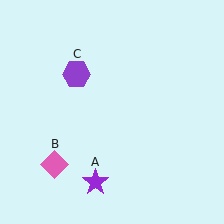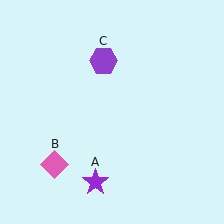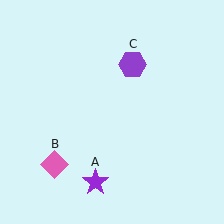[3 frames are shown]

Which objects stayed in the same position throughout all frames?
Purple star (object A) and pink diamond (object B) remained stationary.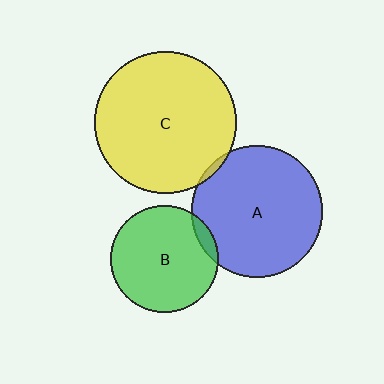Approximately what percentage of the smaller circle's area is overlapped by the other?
Approximately 5%.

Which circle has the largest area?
Circle C (yellow).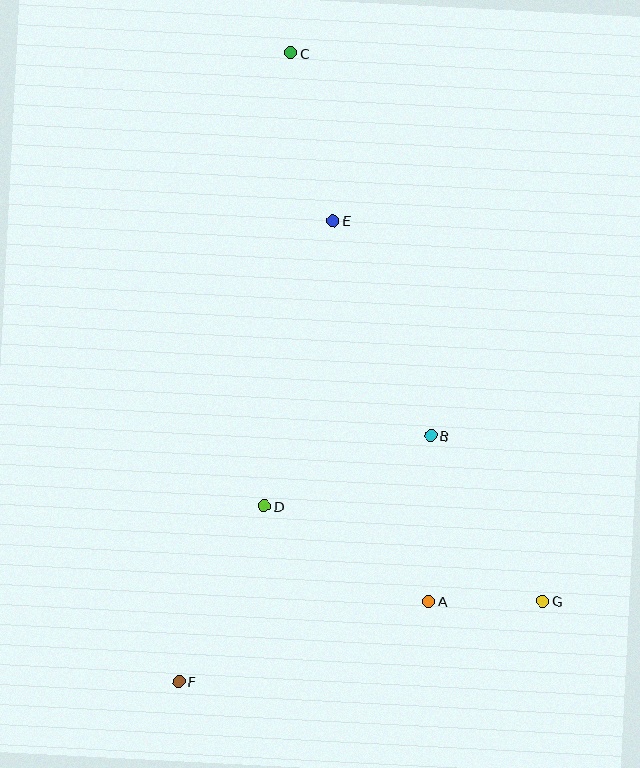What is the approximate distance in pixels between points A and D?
The distance between A and D is approximately 190 pixels.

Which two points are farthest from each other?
Points C and F are farthest from each other.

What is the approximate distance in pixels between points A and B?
The distance between A and B is approximately 166 pixels.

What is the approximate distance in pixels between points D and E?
The distance between D and E is approximately 293 pixels.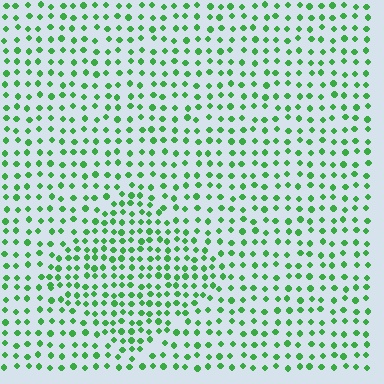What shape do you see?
I see a diamond.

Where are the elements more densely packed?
The elements are more densely packed inside the diamond boundary.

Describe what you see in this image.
The image contains small green elements arranged at two different densities. A diamond-shaped region is visible where the elements are more densely packed than the surrounding area.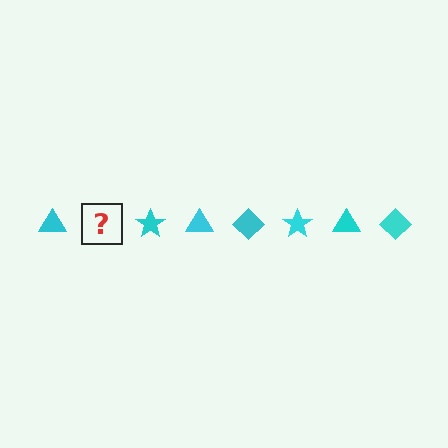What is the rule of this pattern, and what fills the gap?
The rule is that the pattern cycles through triangle, diamond, star shapes in cyan. The gap should be filled with a cyan diamond.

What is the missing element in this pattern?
The missing element is a cyan diamond.